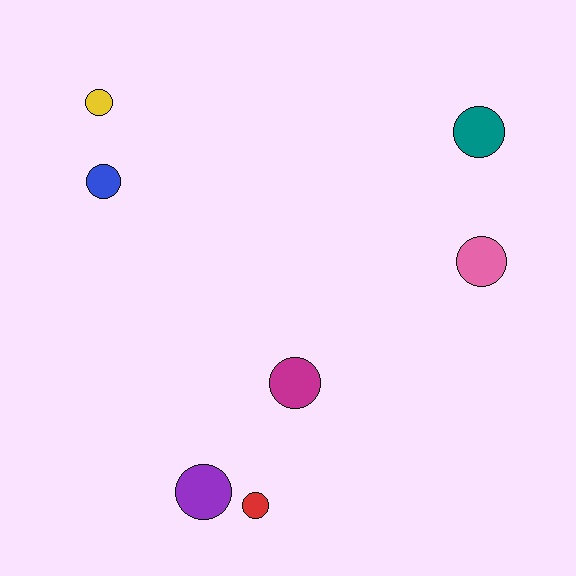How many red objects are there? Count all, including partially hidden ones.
There is 1 red object.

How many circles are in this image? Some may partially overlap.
There are 7 circles.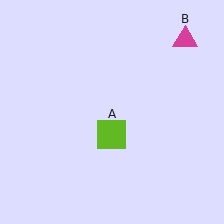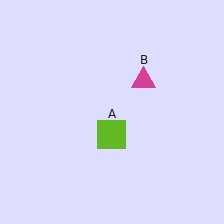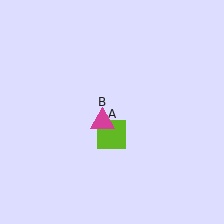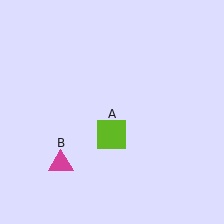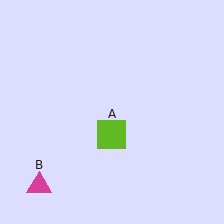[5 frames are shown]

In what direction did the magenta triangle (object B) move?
The magenta triangle (object B) moved down and to the left.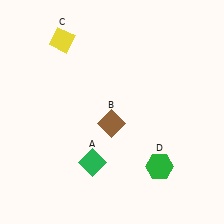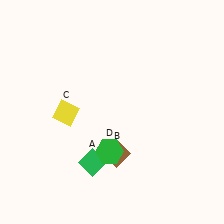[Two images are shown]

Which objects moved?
The objects that moved are: the brown diamond (B), the yellow diamond (C), the green hexagon (D).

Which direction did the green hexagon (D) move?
The green hexagon (D) moved left.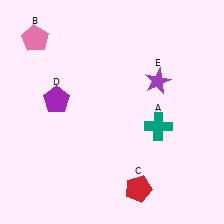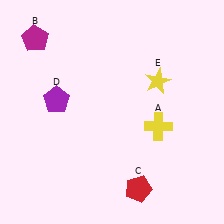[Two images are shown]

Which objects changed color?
A changed from teal to yellow. B changed from pink to magenta. E changed from purple to yellow.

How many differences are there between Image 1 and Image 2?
There are 3 differences between the two images.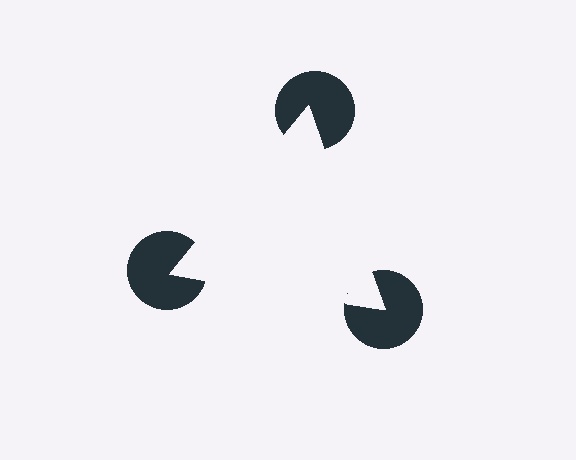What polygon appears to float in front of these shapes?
An illusory triangle — its edges are inferred from the aligned wedge cuts in the pac-man discs, not physically drawn.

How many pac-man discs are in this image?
There are 3 — one at each vertex of the illusory triangle.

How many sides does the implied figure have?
3 sides.